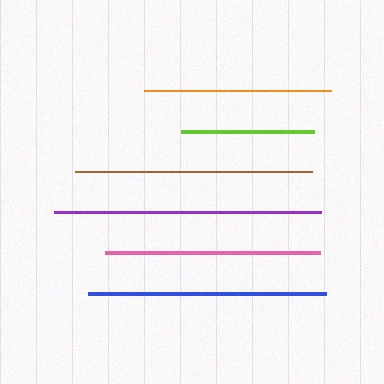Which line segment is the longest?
The purple line is the longest at approximately 267 pixels.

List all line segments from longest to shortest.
From longest to shortest: purple, blue, brown, pink, orange, lime.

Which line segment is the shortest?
The lime line is the shortest at approximately 133 pixels.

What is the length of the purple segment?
The purple segment is approximately 267 pixels long.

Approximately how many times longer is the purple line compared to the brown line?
The purple line is approximately 1.1 times the length of the brown line.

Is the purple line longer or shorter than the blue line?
The purple line is longer than the blue line.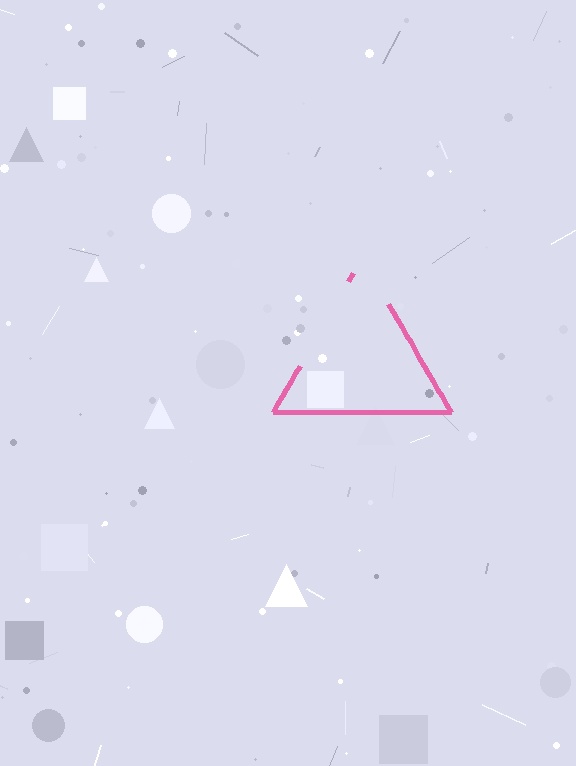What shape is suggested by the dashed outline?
The dashed outline suggests a triangle.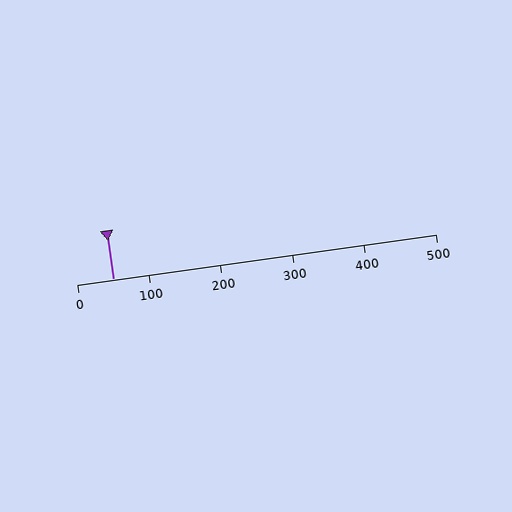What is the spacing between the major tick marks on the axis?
The major ticks are spaced 100 apart.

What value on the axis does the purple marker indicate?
The marker indicates approximately 50.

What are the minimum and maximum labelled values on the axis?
The axis runs from 0 to 500.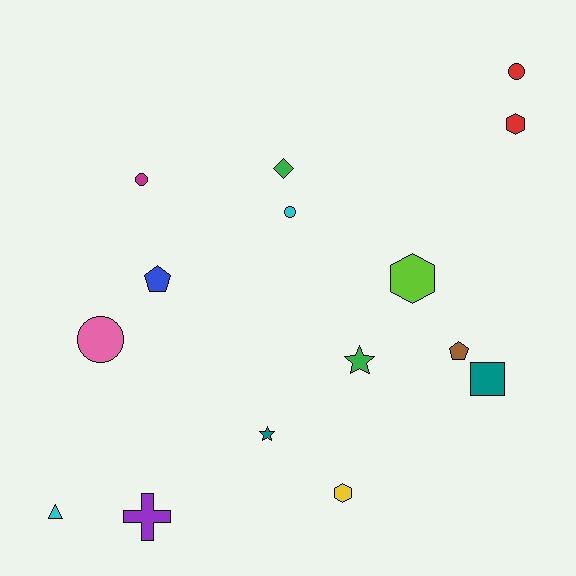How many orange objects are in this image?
There are no orange objects.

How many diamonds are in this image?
There is 1 diamond.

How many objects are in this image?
There are 15 objects.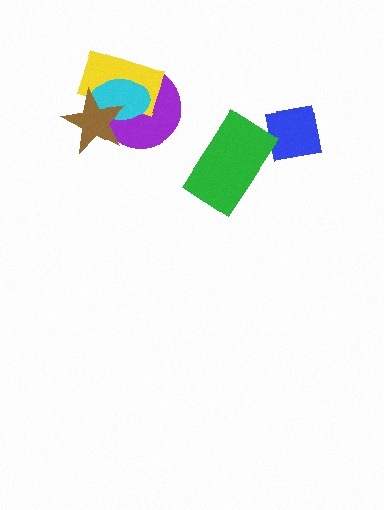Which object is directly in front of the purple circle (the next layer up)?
The yellow rectangle is directly in front of the purple circle.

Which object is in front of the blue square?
The green rectangle is in front of the blue square.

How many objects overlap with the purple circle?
3 objects overlap with the purple circle.